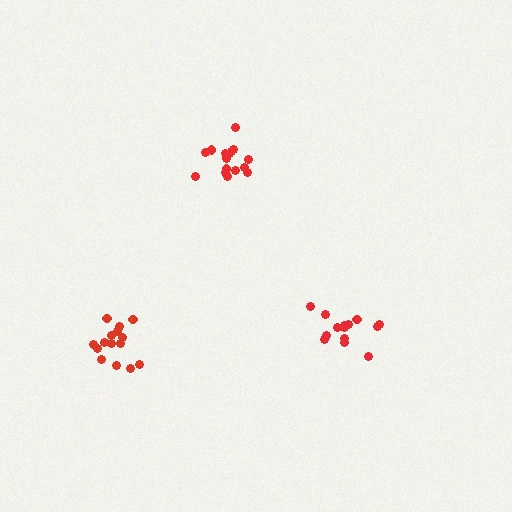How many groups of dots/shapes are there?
There are 3 groups.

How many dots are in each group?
Group 1: 14 dots, Group 2: 15 dots, Group 3: 16 dots (45 total).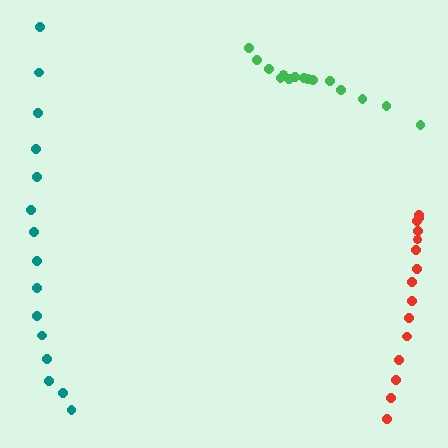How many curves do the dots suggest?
There are 3 distinct paths.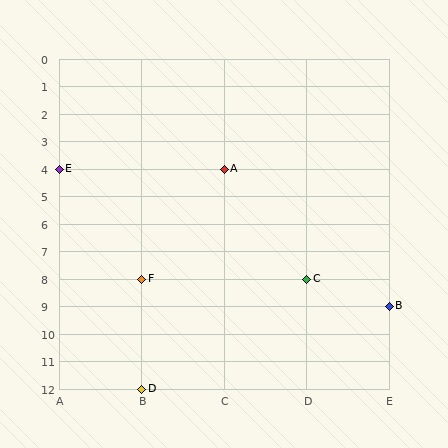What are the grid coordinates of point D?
Point D is at grid coordinates (B, 12).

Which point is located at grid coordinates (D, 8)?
Point C is at (D, 8).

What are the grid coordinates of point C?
Point C is at grid coordinates (D, 8).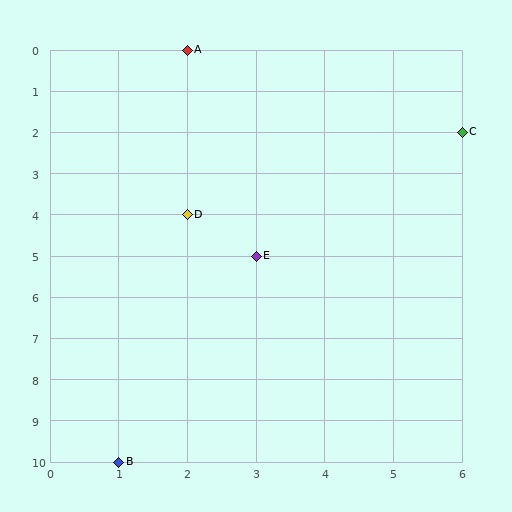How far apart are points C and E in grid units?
Points C and E are 3 columns and 3 rows apart (about 4.2 grid units diagonally).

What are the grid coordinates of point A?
Point A is at grid coordinates (2, 0).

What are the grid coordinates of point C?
Point C is at grid coordinates (6, 2).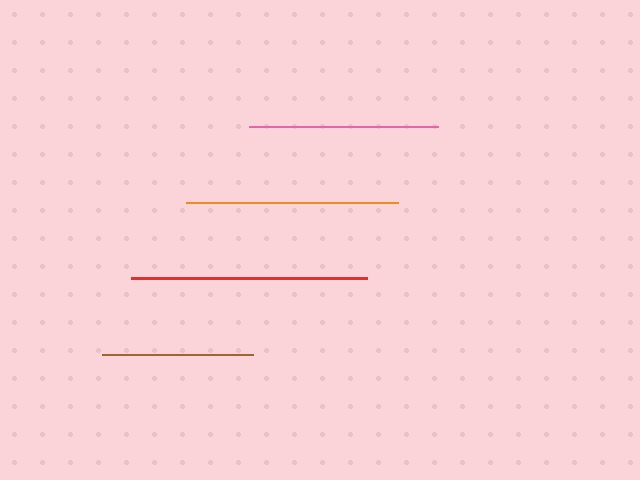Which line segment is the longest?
The red line is the longest at approximately 236 pixels.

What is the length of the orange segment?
The orange segment is approximately 211 pixels long.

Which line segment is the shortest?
The brown line is the shortest at approximately 152 pixels.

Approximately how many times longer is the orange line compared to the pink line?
The orange line is approximately 1.1 times the length of the pink line.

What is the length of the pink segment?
The pink segment is approximately 189 pixels long.